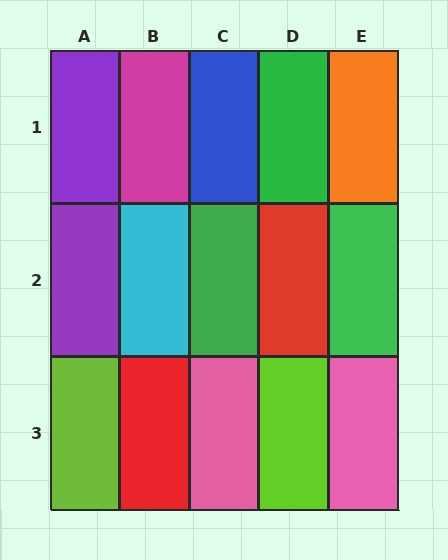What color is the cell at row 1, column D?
Green.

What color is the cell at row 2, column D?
Red.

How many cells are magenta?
1 cell is magenta.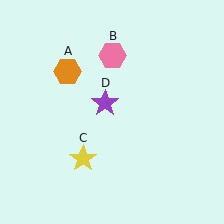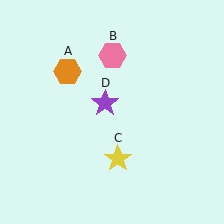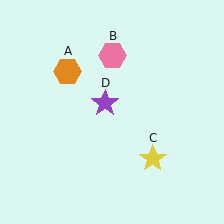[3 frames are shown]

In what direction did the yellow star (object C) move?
The yellow star (object C) moved right.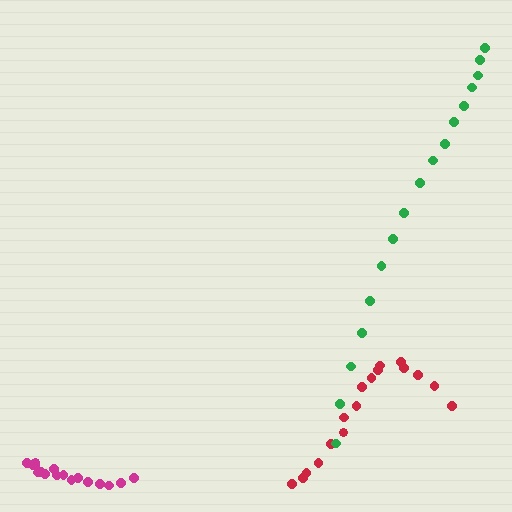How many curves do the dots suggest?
There are 3 distinct paths.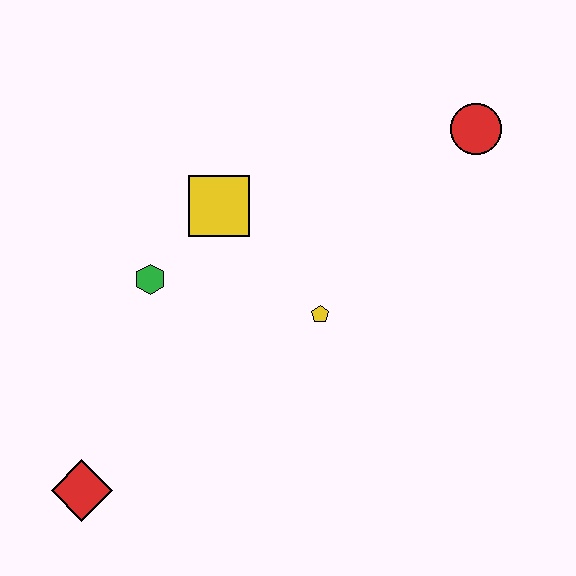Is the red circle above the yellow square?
Yes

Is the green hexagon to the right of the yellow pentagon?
No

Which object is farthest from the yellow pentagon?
The red diamond is farthest from the yellow pentagon.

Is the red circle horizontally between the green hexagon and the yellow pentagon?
No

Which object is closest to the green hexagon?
The yellow square is closest to the green hexagon.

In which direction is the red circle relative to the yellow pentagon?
The red circle is above the yellow pentagon.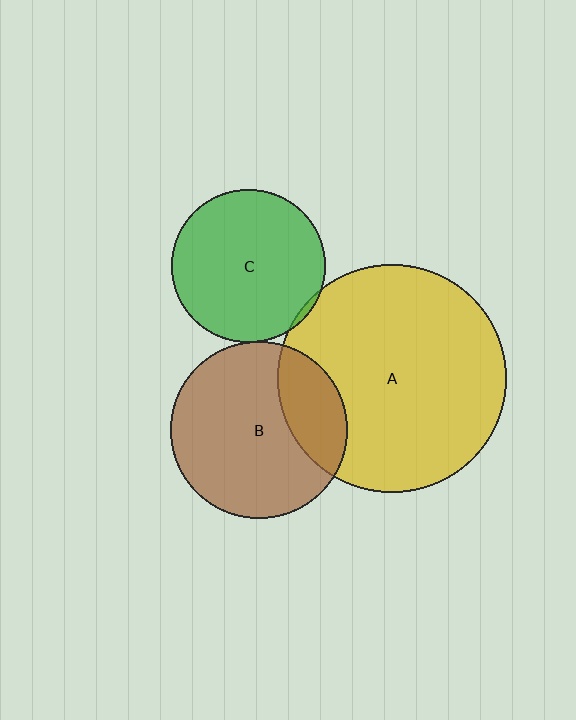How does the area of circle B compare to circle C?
Approximately 1.3 times.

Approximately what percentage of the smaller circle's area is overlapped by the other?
Approximately 5%.